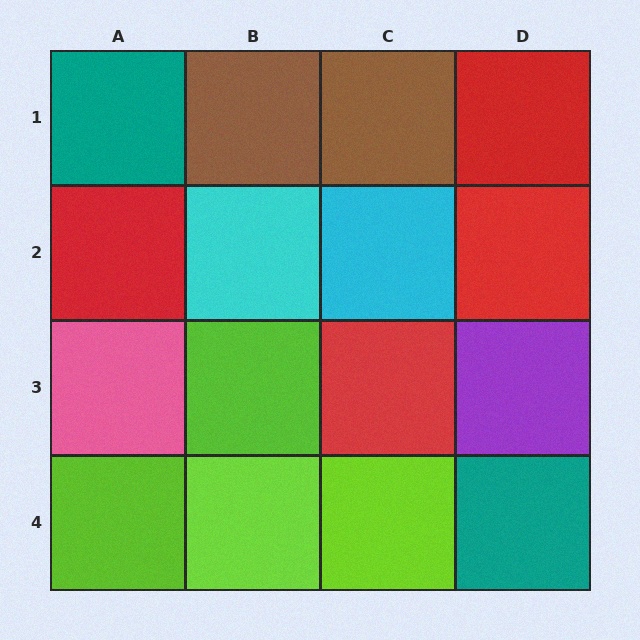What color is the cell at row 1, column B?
Brown.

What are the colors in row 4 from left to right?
Lime, lime, lime, teal.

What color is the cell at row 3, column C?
Red.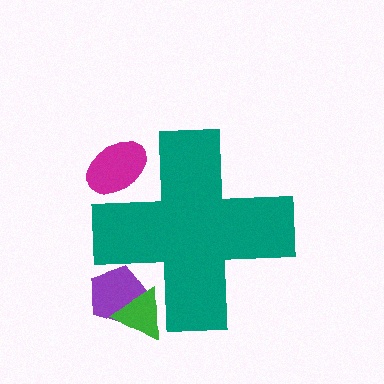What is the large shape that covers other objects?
A teal cross.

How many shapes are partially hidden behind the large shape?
3 shapes are partially hidden.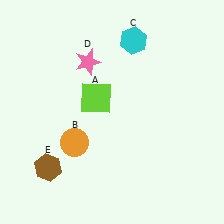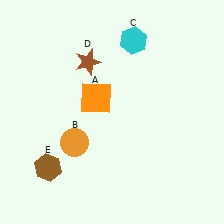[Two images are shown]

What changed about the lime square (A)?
In Image 1, A is lime. In Image 2, it changed to orange.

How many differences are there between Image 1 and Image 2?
There are 2 differences between the two images.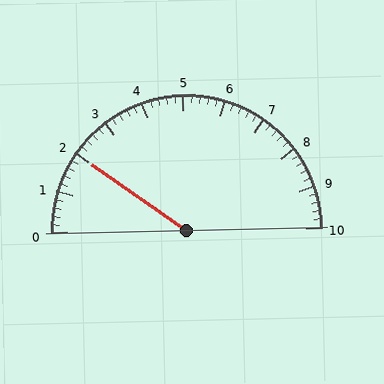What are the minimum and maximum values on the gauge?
The gauge ranges from 0 to 10.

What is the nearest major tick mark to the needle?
The nearest major tick mark is 2.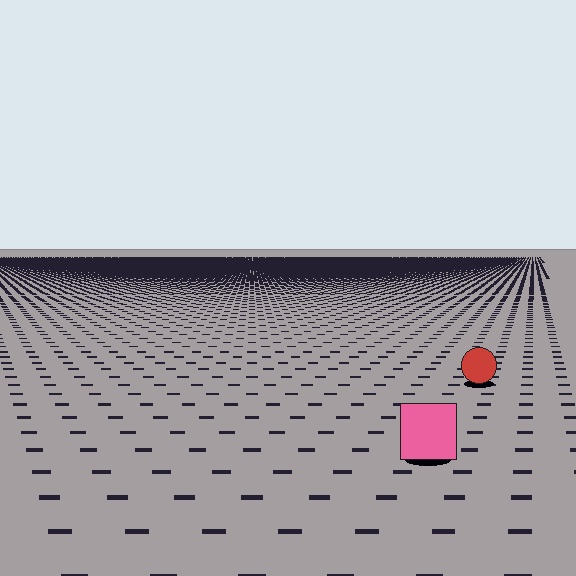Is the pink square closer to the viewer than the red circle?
Yes. The pink square is closer — you can tell from the texture gradient: the ground texture is coarser near it.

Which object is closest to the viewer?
The pink square is closest. The texture marks near it are larger and more spread out.